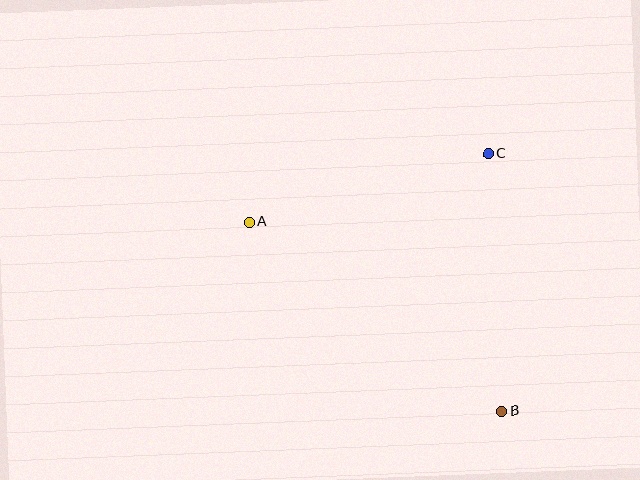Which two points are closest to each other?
Points A and C are closest to each other.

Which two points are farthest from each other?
Points A and B are farthest from each other.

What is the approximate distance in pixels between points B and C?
The distance between B and C is approximately 258 pixels.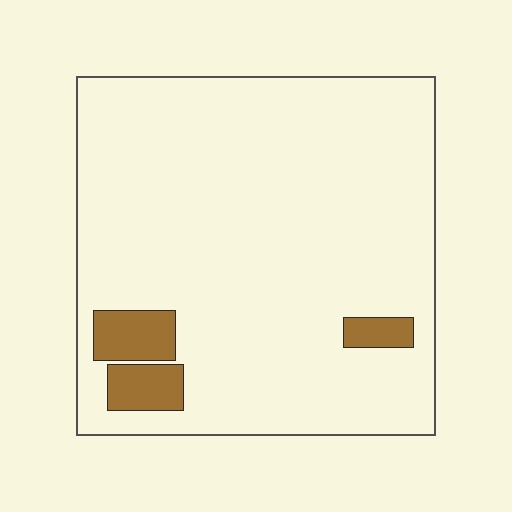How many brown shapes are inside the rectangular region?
3.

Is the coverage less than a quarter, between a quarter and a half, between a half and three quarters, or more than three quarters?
Less than a quarter.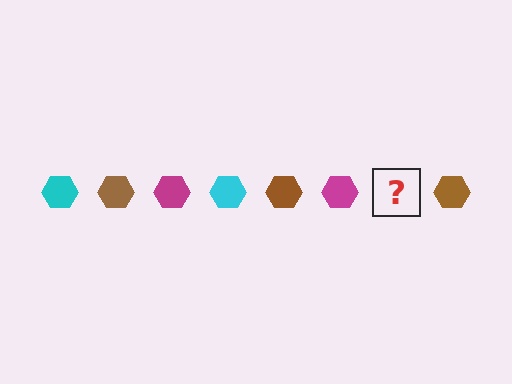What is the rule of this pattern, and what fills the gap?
The rule is that the pattern cycles through cyan, brown, magenta hexagons. The gap should be filled with a cyan hexagon.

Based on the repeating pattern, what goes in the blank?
The blank should be a cyan hexagon.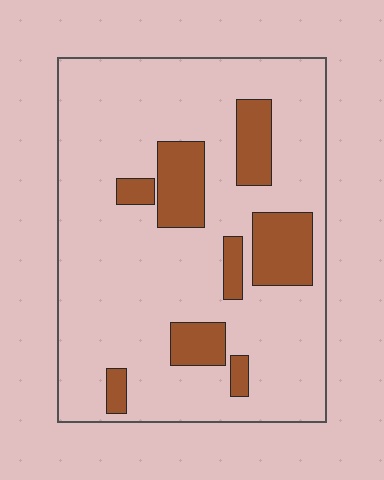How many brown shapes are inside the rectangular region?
8.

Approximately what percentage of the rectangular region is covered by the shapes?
Approximately 20%.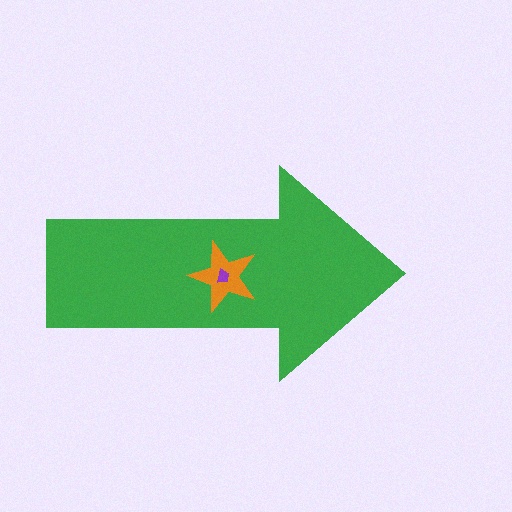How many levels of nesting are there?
3.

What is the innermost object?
The purple trapezoid.